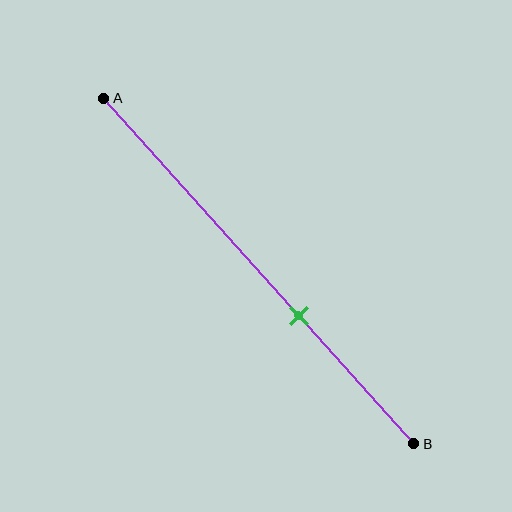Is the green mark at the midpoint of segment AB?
No, the mark is at about 65% from A, not at the 50% midpoint.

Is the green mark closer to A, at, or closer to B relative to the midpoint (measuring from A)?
The green mark is closer to point B than the midpoint of segment AB.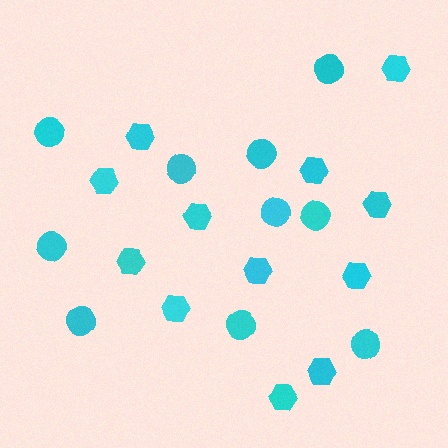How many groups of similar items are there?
There are 2 groups: one group of hexagons (12) and one group of circles (10).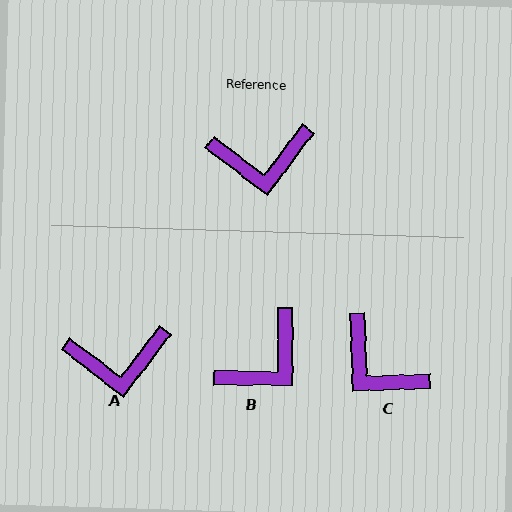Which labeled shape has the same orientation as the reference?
A.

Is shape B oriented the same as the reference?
No, it is off by about 37 degrees.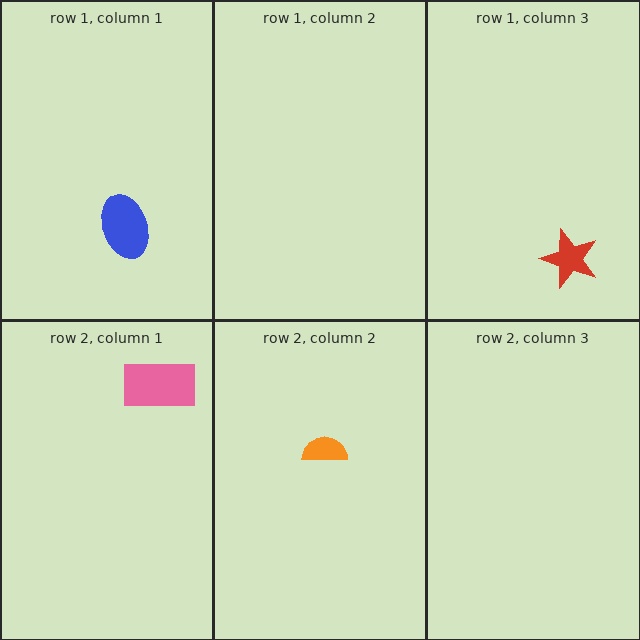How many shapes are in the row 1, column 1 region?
1.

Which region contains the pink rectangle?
The row 2, column 1 region.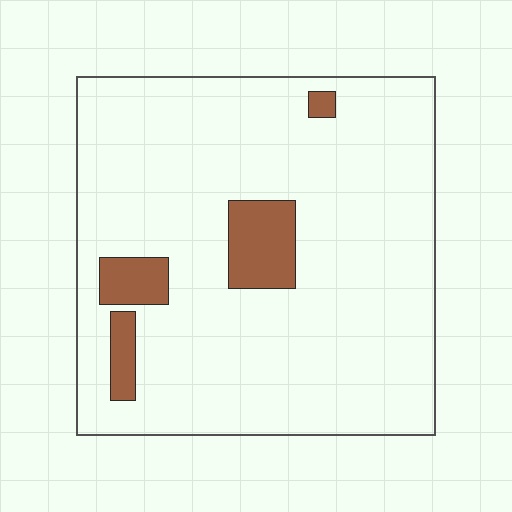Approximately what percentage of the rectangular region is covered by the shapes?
Approximately 10%.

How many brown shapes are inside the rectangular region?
4.